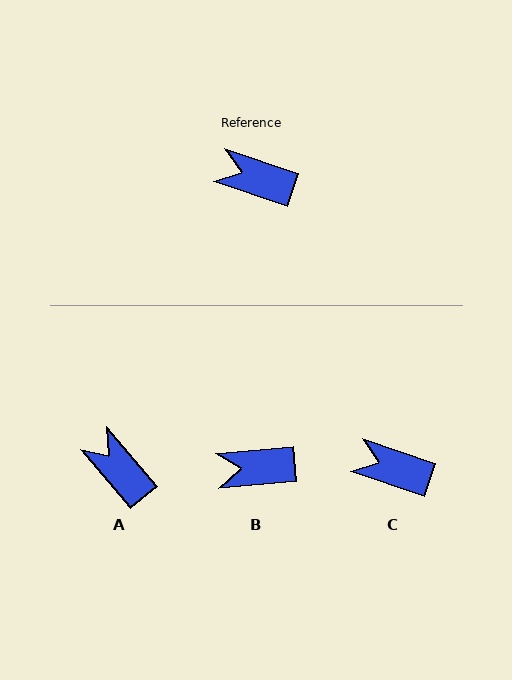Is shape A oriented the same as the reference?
No, it is off by about 31 degrees.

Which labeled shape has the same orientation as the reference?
C.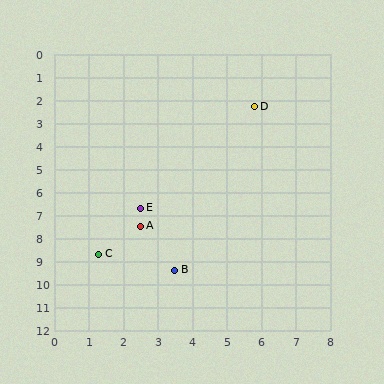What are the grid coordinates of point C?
Point C is at approximately (1.3, 8.7).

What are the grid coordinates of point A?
Point A is at approximately (2.5, 7.5).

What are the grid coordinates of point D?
Point D is at approximately (5.8, 2.3).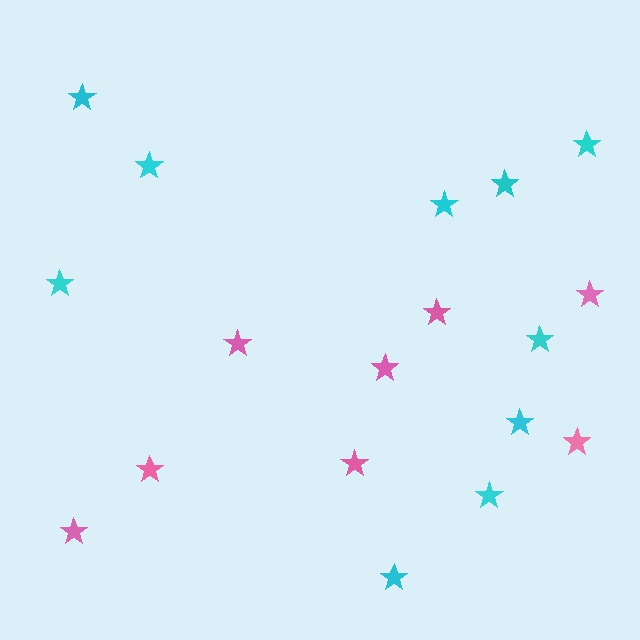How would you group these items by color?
There are 2 groups: one group of pink stars (8) and one group of cyan stars (10).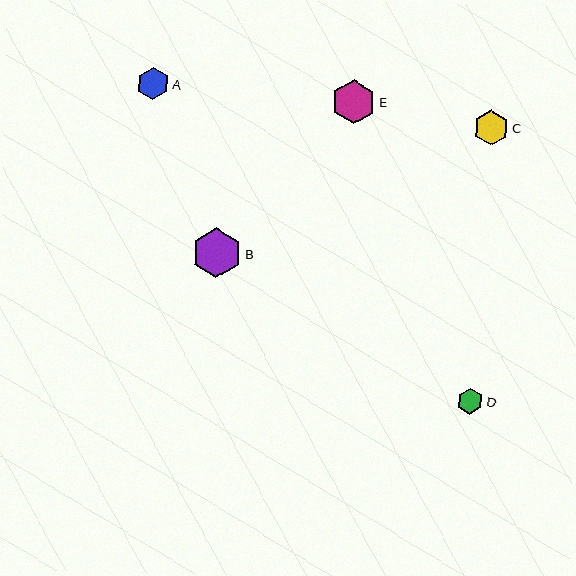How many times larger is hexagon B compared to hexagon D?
Hexagon B is approximately 2.0 times the size of hexagon D.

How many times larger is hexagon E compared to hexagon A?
Hexagon E is approximately 1.4 times the size of hexagon A.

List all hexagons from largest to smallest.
From largest to smallest: B, E, C, A, D.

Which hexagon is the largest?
Hexagon B is the largest with a size of approximately 50 pixels.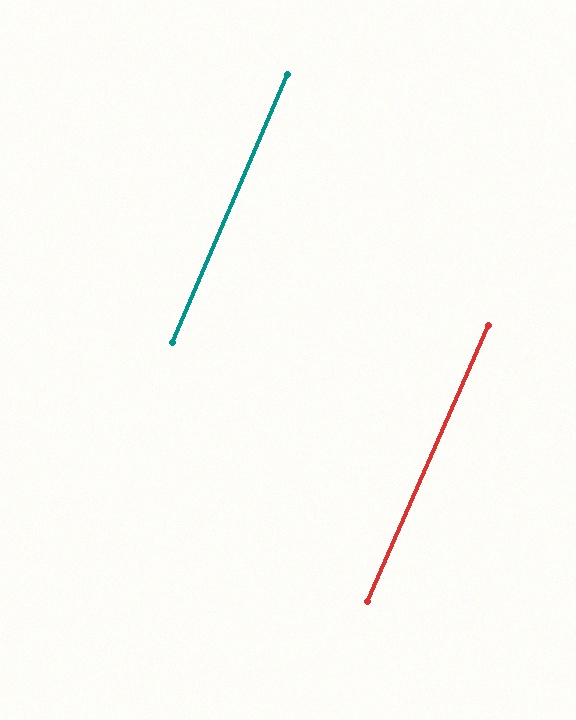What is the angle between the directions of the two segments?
Approximately 0 degrees.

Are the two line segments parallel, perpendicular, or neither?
Parallel — their directions differ by only 0.3°.